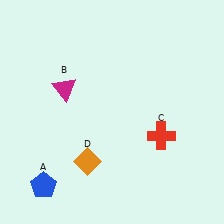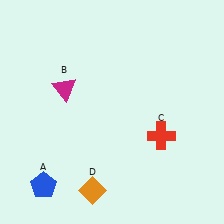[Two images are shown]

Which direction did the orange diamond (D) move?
The orange diamond (D) moved down.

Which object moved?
The orange diamond (D) moved down.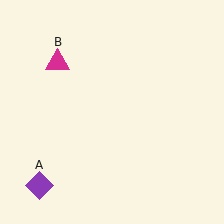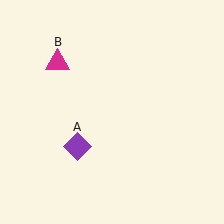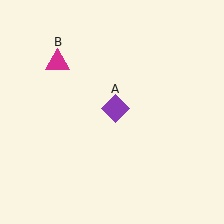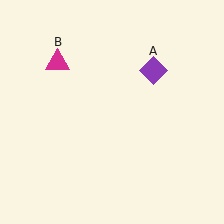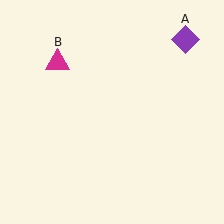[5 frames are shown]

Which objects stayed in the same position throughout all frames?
Magenta triangle (object B) remained stationary.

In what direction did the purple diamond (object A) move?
The purple diamond (object A) moved up and to the right.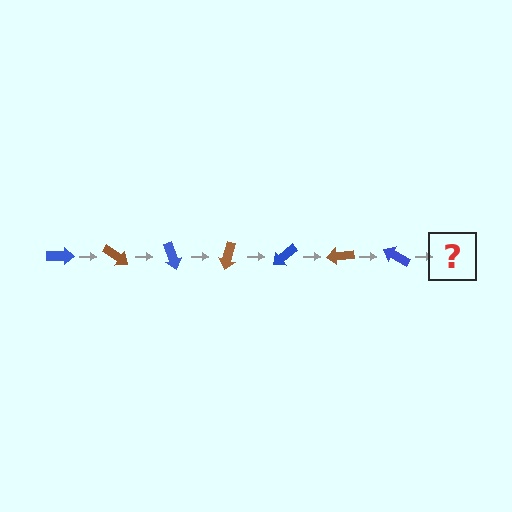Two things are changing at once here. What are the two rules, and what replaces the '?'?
The two rules are that it rotates 35 degrees each step and the color cycles through blue and brown. The '?' should be a brown arrow, rotated 245 degrees from the start.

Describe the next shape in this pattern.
It should be a brown arrow, rotated 245 degrees from the start.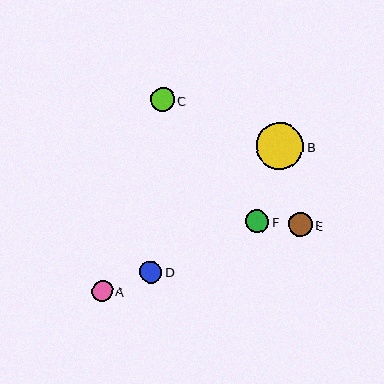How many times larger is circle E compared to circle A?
Circle E is approximately 1.1 times the size of circle A.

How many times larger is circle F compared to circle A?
Circle F is approximately 1.1 times the size of circle A.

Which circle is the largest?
Circle B is the largest with a size of approximately 47 pixels.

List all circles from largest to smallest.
From largest to smallest: B, E, C, F, D, A.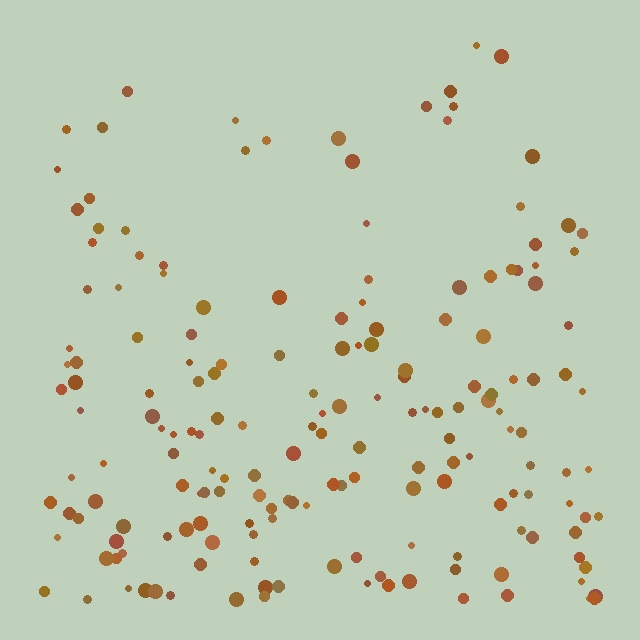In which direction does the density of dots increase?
From top to bottom, with the bottom side densest.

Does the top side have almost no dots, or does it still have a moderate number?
Still a moderate number, just noticeably fewer than the bottom.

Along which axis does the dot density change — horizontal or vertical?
Vertical.